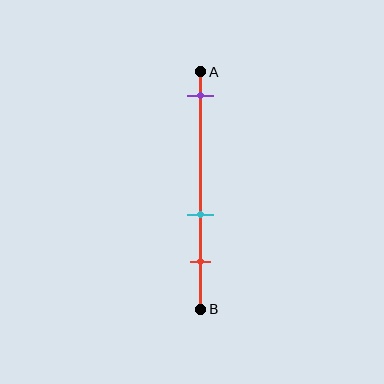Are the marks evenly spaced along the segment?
No, the marks are not evenly spaced.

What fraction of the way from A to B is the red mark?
The red mark is approximately 80% (0.8) of the way from A to B.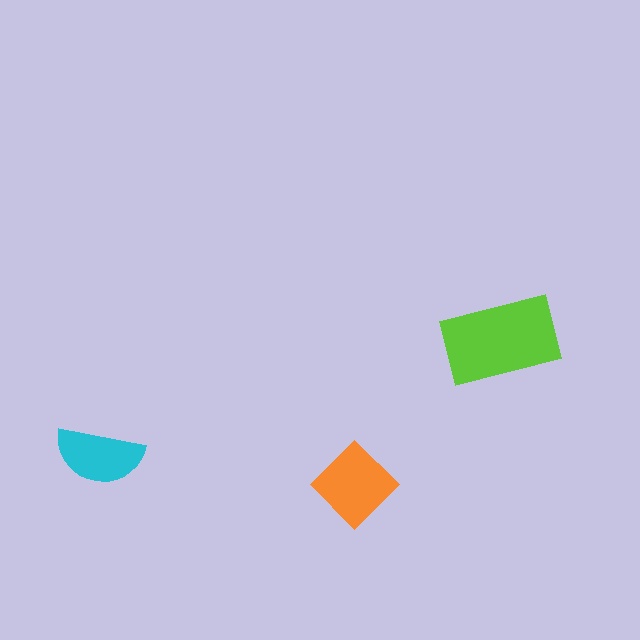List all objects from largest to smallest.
The lime rectangle, the orange diamond, the cyan semicircle.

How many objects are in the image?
There are 3 objects in the image.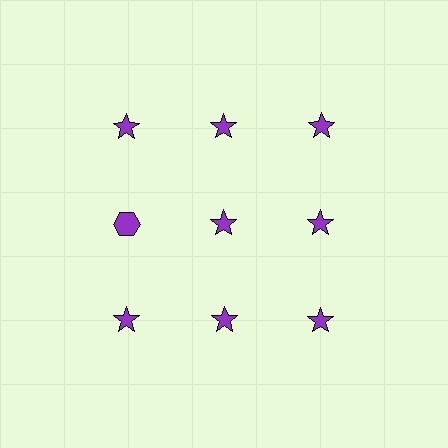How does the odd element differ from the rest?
It has a different shape: hexagon instead of star.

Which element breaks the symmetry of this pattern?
The purple hexagon in the second row, leftmost column breaks the symmetry. All other shapes are purple stars.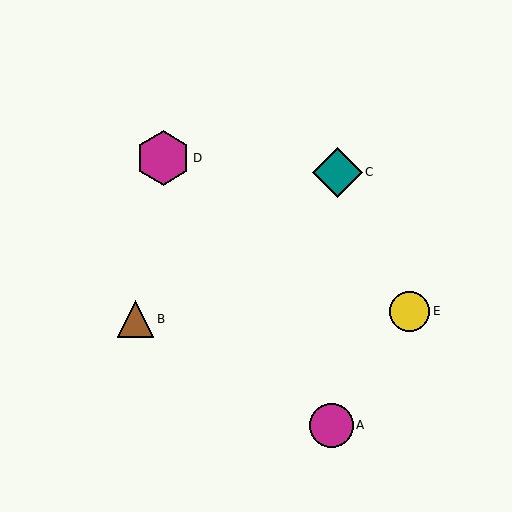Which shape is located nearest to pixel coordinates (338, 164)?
The teal diamond (labeled C) at (337, 172) is nearest to that location.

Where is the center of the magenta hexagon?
The center of the magenta hexagon is at (163, 158).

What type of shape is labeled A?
Shape A is a magenta circle.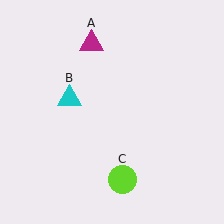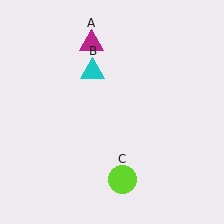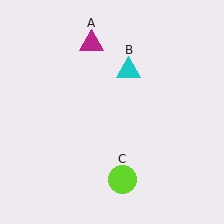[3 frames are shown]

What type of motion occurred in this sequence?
The cyan triangle (object B) rotated clockwise around the center of the scene.